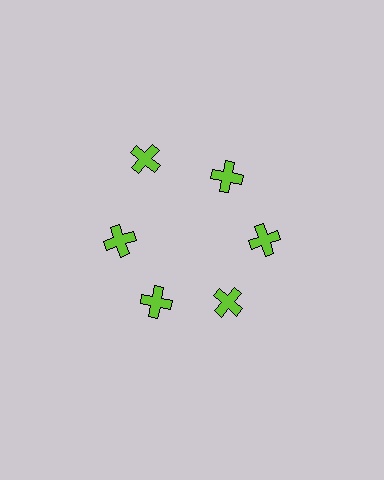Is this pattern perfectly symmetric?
No. The 6 lime crosses are arranged in a ring, but one element near the 11 o'clock position is pushed outward from the center, breaking the 6-fold rotational symmetry.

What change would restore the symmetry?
The symmetry would be restored by moving it inward, back onto the ring so that all 6 crosses sit at equal angles and equal distance from the center.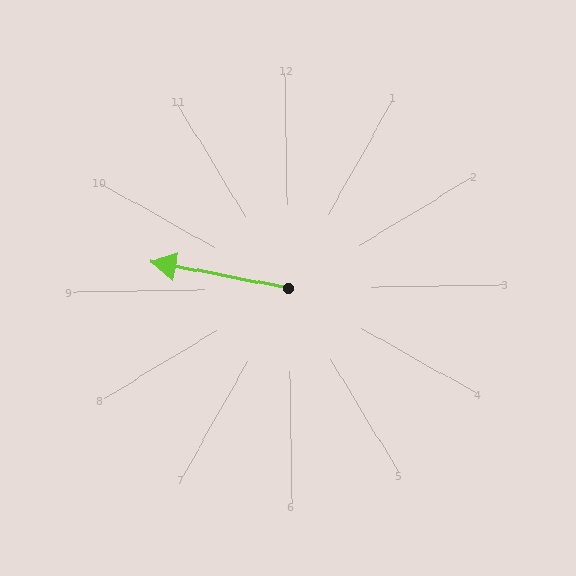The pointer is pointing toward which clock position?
Roughly 9 o'clock.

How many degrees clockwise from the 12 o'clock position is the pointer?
Approximately 282 degrees.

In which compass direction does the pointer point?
West.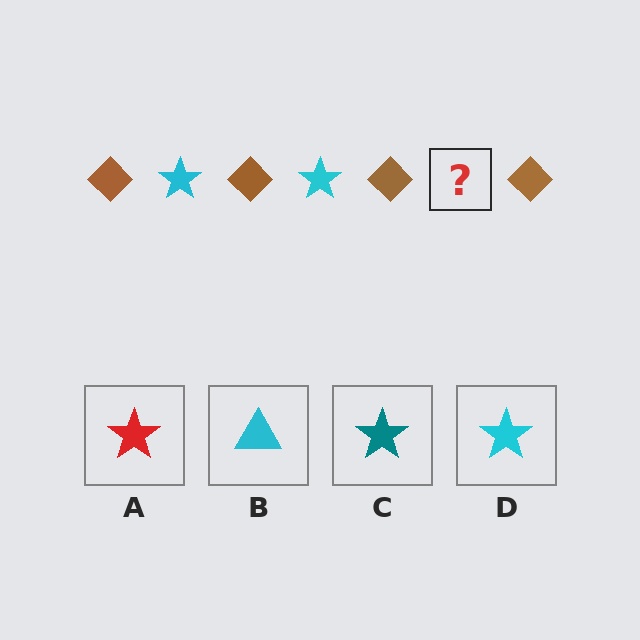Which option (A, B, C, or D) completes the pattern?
D.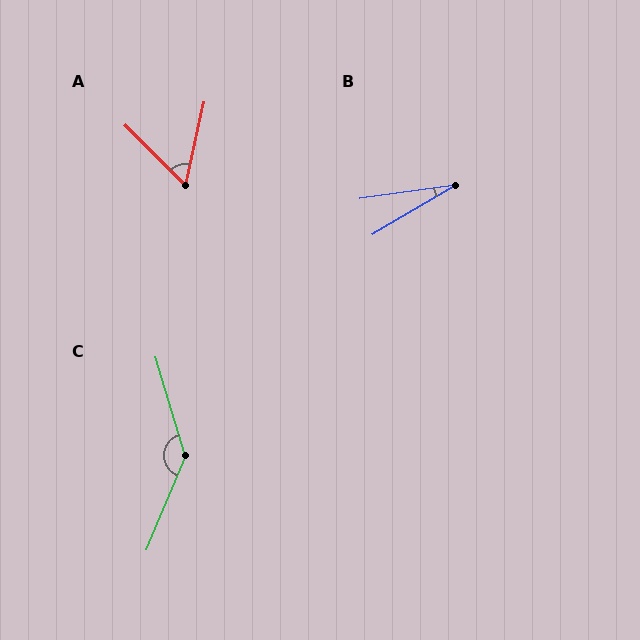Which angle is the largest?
C, at approximately 141 degrees.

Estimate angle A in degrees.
Approximately 57 degrees.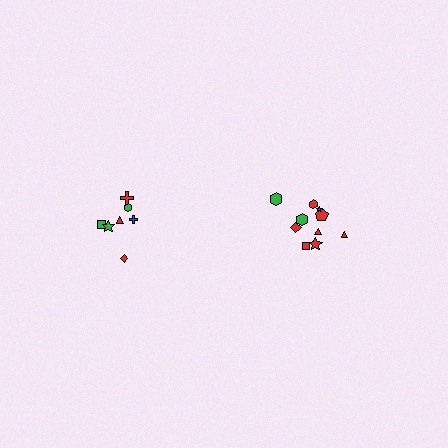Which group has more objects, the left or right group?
The right group.